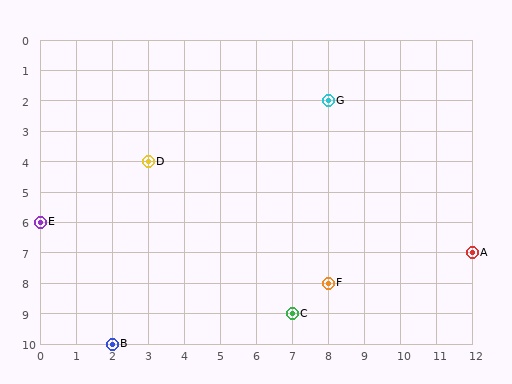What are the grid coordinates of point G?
Point G is at grid coordinates (8, 2).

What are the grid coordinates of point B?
Point B is at grid coordinates (2, 10).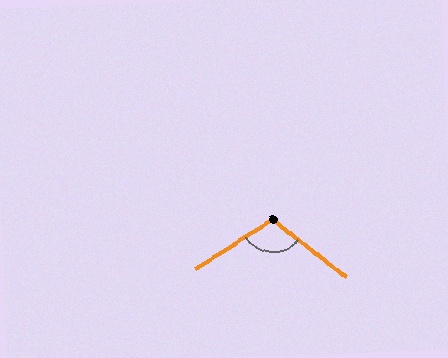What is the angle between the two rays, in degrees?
Approximately 109 degrees.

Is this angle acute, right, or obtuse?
It is obtuse.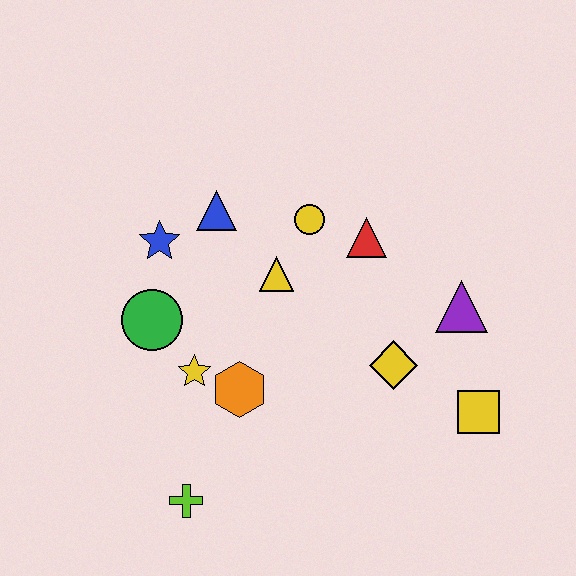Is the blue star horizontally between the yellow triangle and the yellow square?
No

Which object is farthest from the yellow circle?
The lime cross is farthest from the yellow circle.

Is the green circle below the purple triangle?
Yes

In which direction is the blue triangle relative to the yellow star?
The blue triangle is above the yellow star.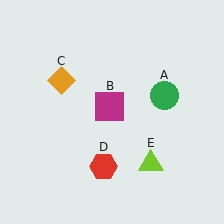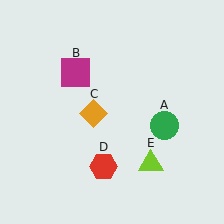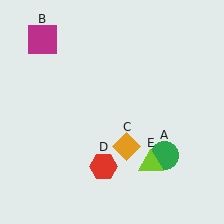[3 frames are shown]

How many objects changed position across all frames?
3 objects changed position: green circle (object A), magenta square (object B), orange diamond (object C).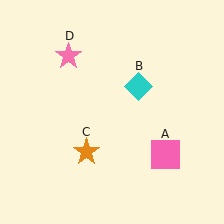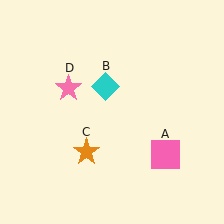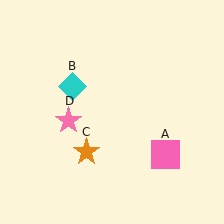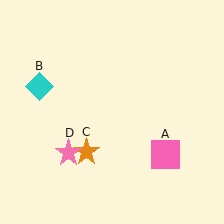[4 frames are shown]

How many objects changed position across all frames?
2 objects changed position: cyan diamond (object B), pink star (object D).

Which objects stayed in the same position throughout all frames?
Pink square (object A) and orange star (object C) remained stationary.